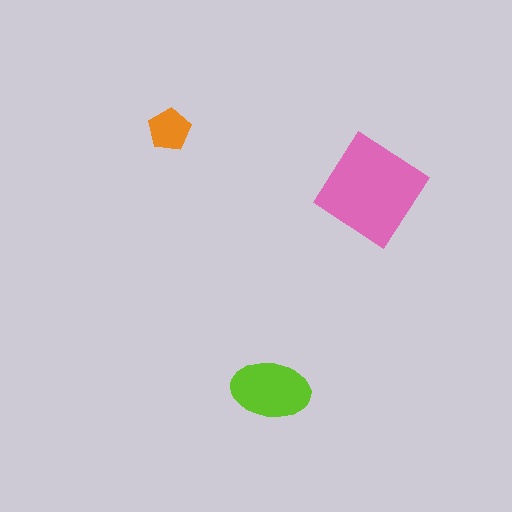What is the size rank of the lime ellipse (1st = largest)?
2nd.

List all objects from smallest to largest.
The orange pentagon, the lime ellipse, the pink diamond.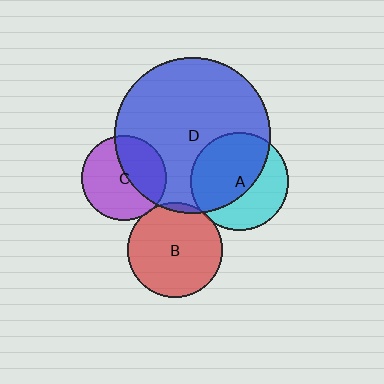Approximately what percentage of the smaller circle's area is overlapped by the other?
Approximately 40%.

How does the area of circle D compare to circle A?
Approximately 2.5 times.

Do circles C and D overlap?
Yes.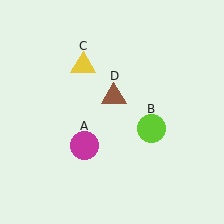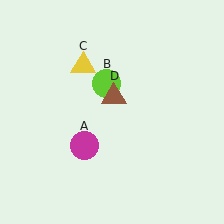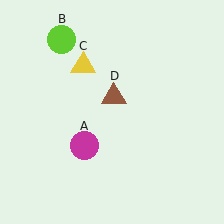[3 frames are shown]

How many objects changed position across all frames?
1 object changed position: lime circle (object B).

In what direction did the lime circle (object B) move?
The lime circle (object B) moved up and to the left.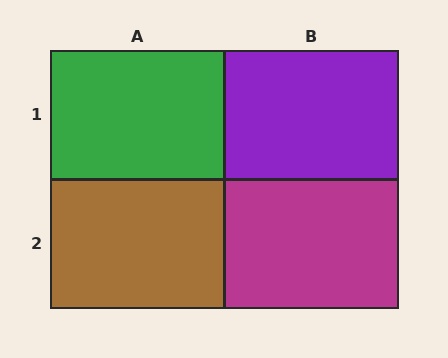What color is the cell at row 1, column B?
Purple.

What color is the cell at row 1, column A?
Green.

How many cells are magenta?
1 cell is magenta.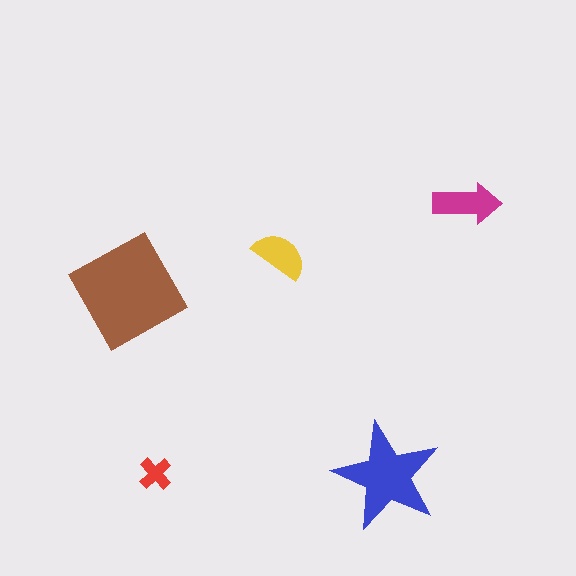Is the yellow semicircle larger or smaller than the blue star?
Smaller.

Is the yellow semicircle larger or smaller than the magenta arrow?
Smaller.